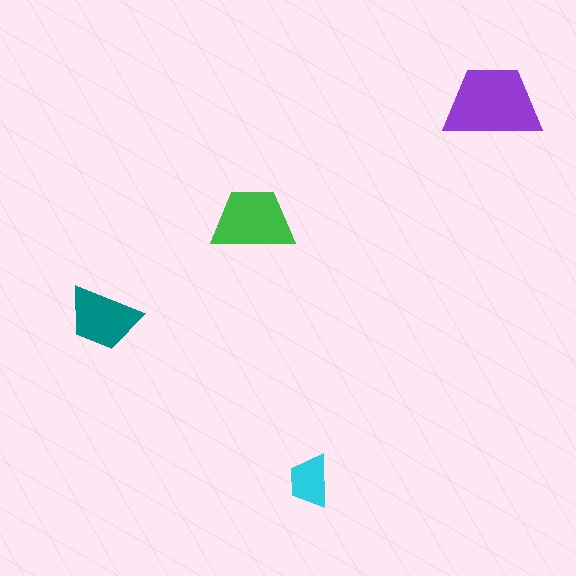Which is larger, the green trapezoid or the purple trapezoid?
The purple one.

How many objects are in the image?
There are 4 objects in the image.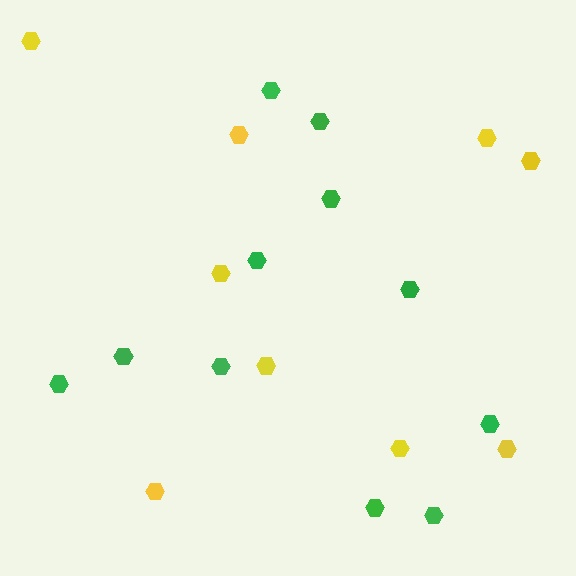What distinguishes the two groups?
There are 2 groups: one group of green hexagons (11) and one group of yellow hexagons (9).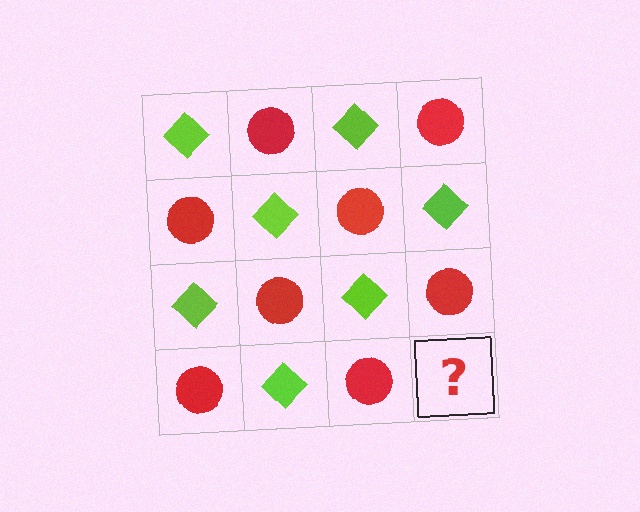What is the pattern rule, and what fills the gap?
The rule is that it alternates lime diamond and red circle in a checkerboard pattern. The gap should be filled with a lime diamond.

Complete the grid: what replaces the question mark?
The question mark should be replaced with a lime diamond.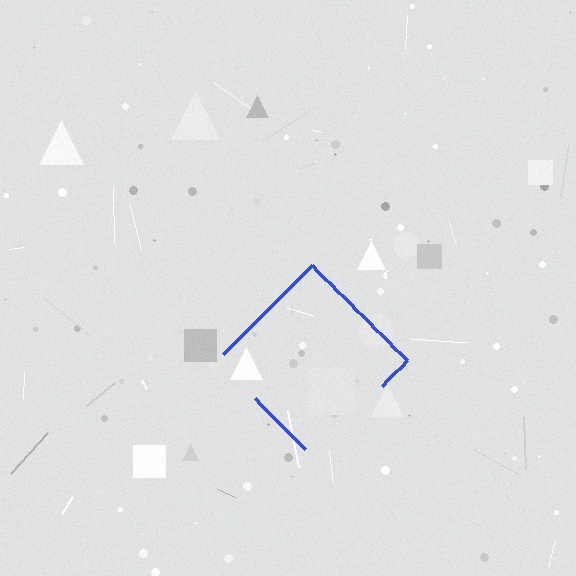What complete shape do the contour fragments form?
The contour fragments form a diamond.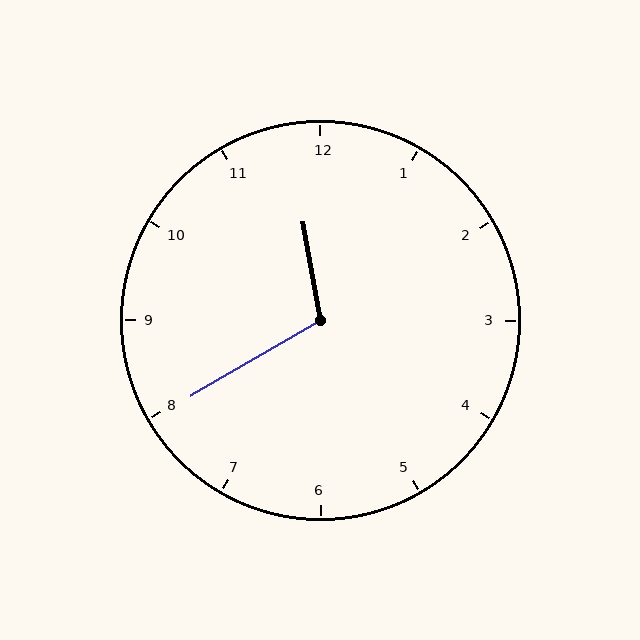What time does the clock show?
11:40.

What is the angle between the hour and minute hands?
Approximately 110 degrees.